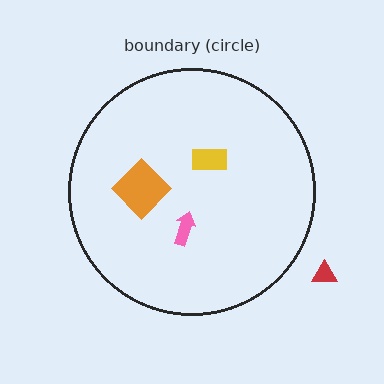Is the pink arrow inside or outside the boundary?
Inside.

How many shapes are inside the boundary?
3 inside, 1 outside.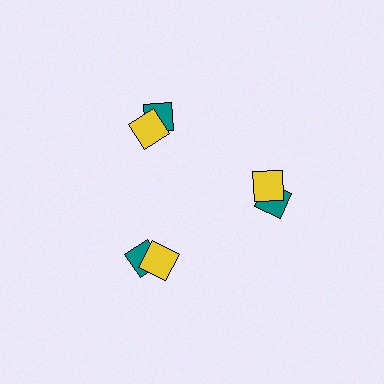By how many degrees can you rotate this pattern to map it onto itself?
The pattern maps onto itself every 120 degrees of rotation.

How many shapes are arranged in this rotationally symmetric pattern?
There are 6 shapes, arranged in 3 groups of 2.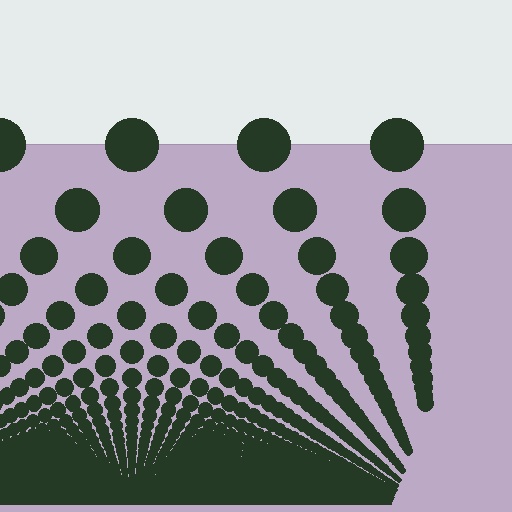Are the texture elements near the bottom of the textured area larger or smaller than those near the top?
Smaller. The gradient is inverted — elements near the bottom are smaller and denser.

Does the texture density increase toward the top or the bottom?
Density increases toward the bottom.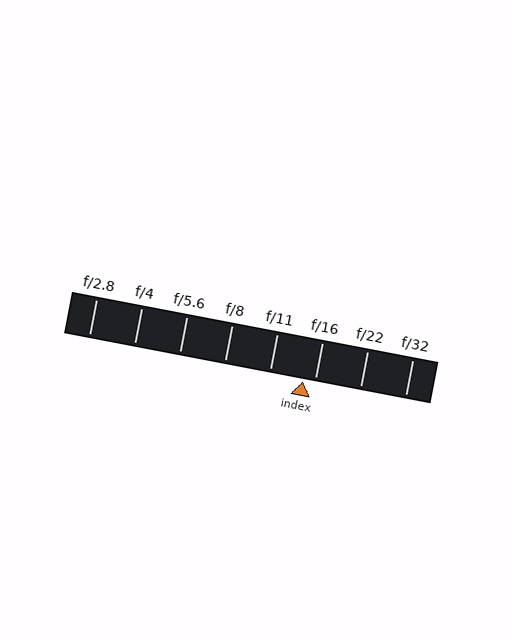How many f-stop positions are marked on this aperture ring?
There are 8 f-stop positions marked.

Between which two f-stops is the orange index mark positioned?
The index mark is between f/11 and f/16.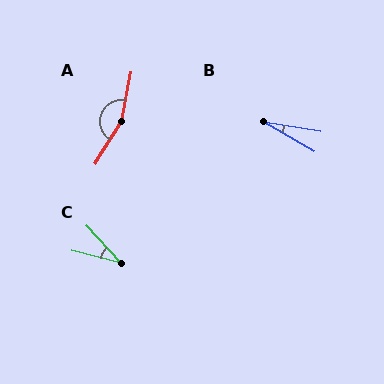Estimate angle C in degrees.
Approximately 33 degrees.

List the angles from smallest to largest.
B (21°), C (33°), A (159°).